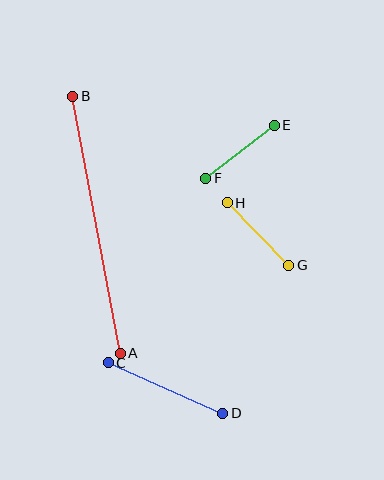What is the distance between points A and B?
The distance is approximately 262 pixels.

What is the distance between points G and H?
The distance is approximately 88 pixels.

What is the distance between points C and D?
The distance is approximately 125 pixels.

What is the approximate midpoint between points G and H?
The midpoint is at approximately (258, 234) pixels.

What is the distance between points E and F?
The distance is approximately 87 pixels.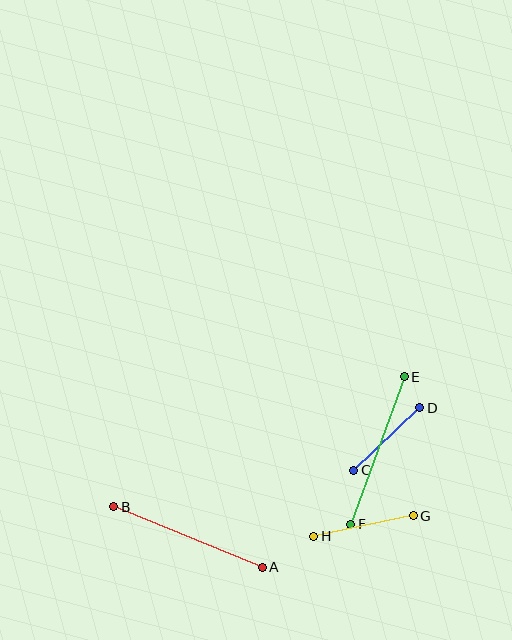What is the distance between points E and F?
The distance is approximately 157 pixels.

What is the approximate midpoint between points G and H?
The midpoint is at approximately (364, 526) pixels.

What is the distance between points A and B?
The distance is approximately 160 pixels.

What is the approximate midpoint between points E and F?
The midpoint is at approximately (377, 450) pixels.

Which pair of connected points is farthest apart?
Points A and B are farthest apart.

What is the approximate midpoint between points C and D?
The midpoint is at approximately (387, 439) pixels.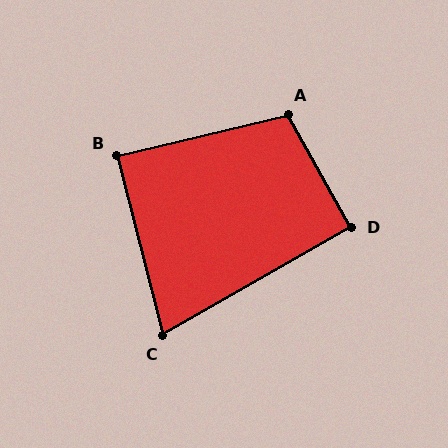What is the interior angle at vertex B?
Approximately 89 degrees (approximately right).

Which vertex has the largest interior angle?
A, at approximately 105 degrees.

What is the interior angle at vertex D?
Approximately 91 degrees (approximately right).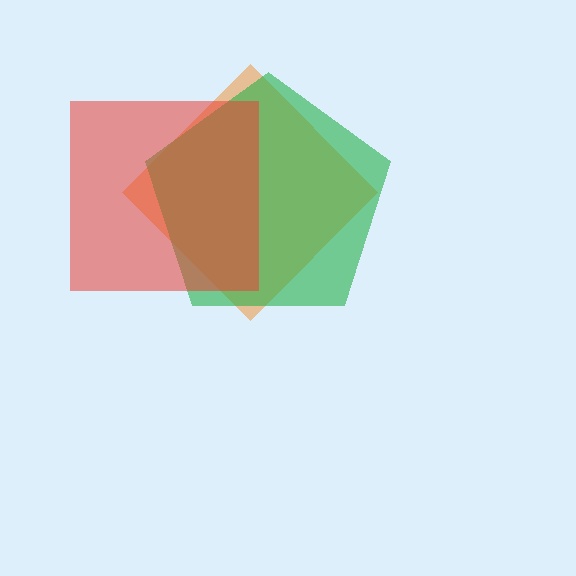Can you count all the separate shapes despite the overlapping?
Yes, there are 3 separate shapes.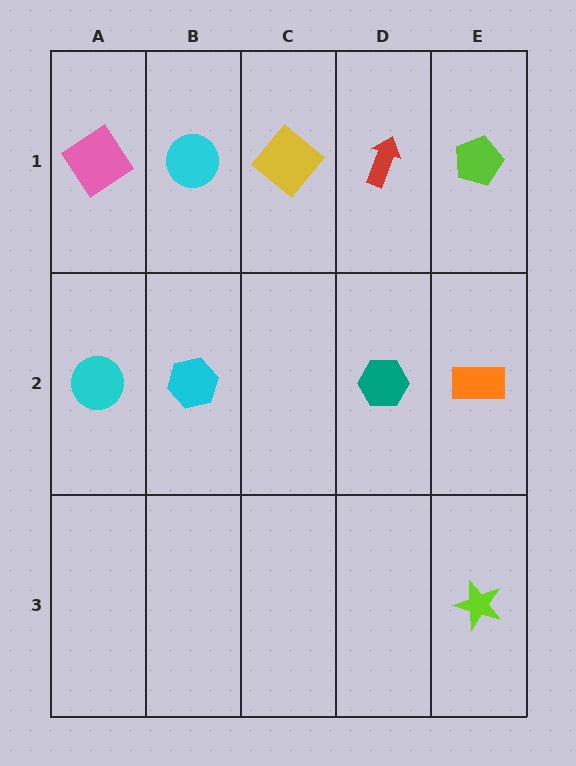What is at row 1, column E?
A lime pentagon.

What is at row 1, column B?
A cyan circle.